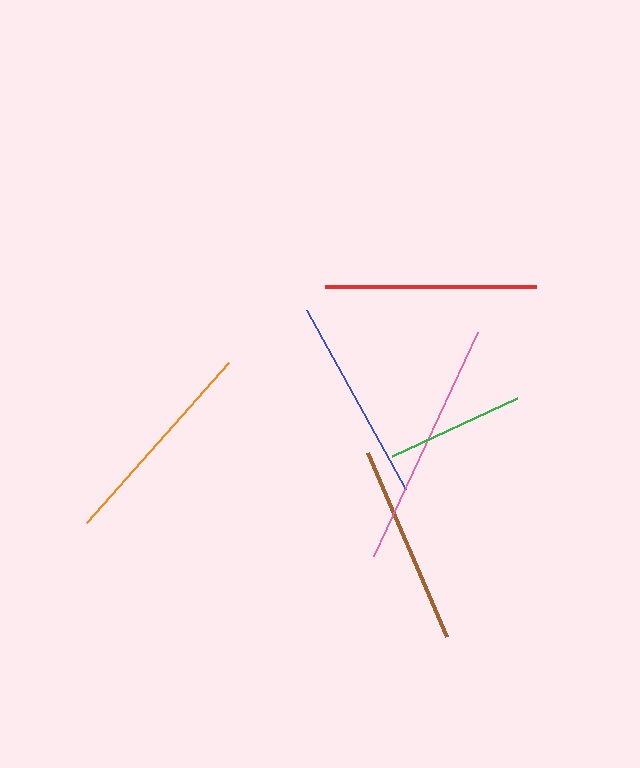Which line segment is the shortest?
The green line is the shortest at approximately 138 pixels.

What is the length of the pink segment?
The pink segment is approximately 247 pixels long.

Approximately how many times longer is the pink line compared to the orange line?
The pink line is approximately 1.2 times the length of the orange line.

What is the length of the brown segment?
The brown segment is approximately 200 pixels long.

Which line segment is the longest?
The pink line is the longest at approximately 247 pixels.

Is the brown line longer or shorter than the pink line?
The pink line is longer than the brown line.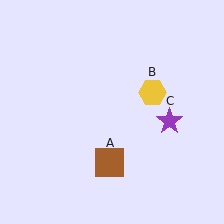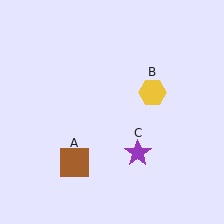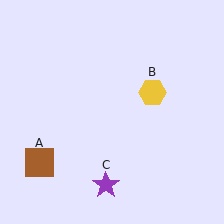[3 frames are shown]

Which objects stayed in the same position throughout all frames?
Yellow hexagon (object B) remained stationary.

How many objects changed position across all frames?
2 objects changed position: brown square (object A), purple star (object C).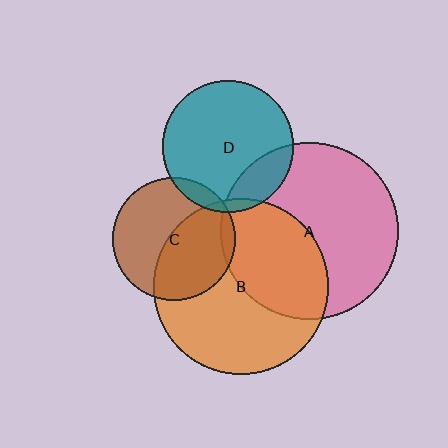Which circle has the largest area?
Circle A (pink).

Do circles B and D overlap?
Yes.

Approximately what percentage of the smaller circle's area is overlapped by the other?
Approximately 5%.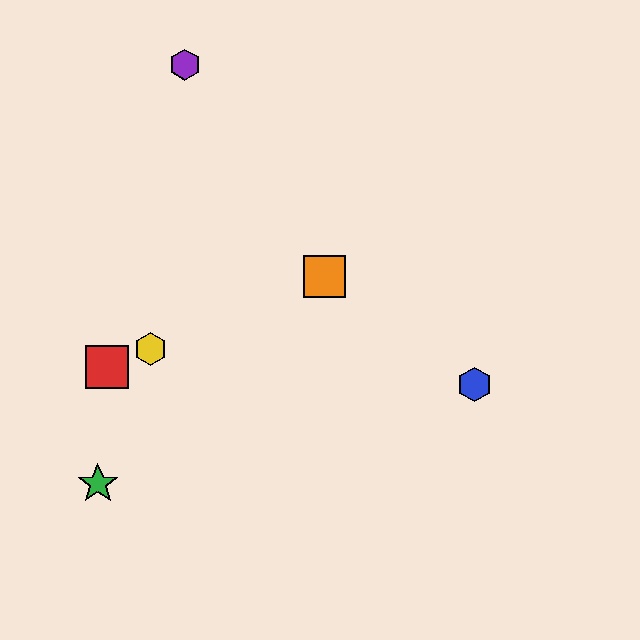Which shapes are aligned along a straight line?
The red square, the yellow hexagon, the orange square are aligned along a straight line.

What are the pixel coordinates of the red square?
The red square is at (107, 367).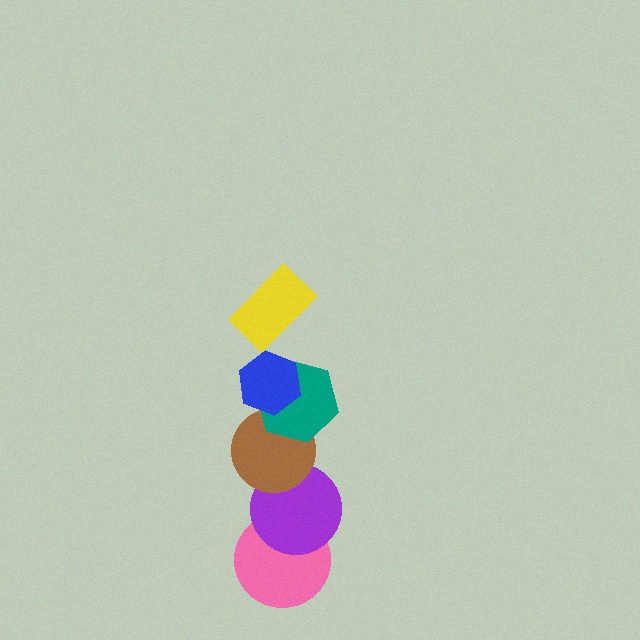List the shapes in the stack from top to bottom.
From top to bottom: the yellow rectangle, the blue hexagon, the teal hexagon, the brown circle, the purple circle, the pink circle.